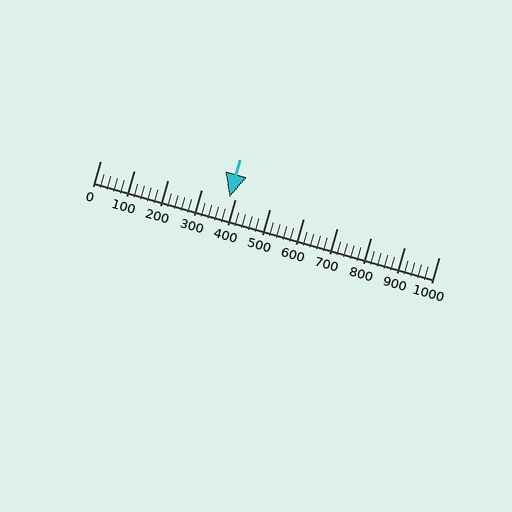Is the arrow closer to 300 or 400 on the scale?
The arrow is closer to 400.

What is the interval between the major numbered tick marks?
The major tick marks are spaced 100 units apart.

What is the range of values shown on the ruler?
The ruler shows values from 0 to 1000.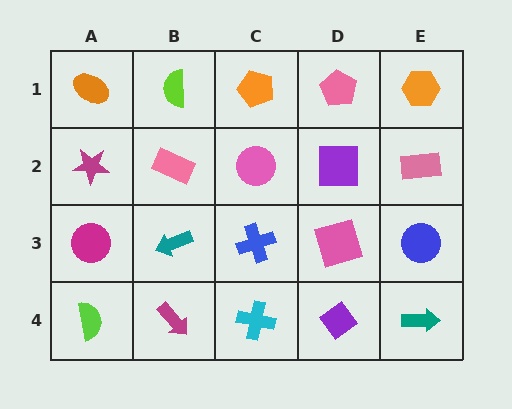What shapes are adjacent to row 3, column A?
A magenta star (row 2, column A), a lime semicircle (row 4, column A), a teal arrow (row 3, column B).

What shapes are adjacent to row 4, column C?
A blue cross (row 3, column C), a magenta arrow (row 4, column B), a purple diamond (row 4, column D).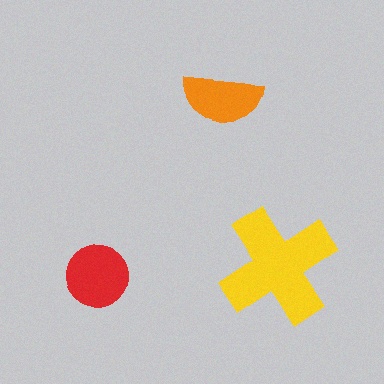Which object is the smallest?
The orange semicircle.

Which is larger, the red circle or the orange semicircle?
The red circle.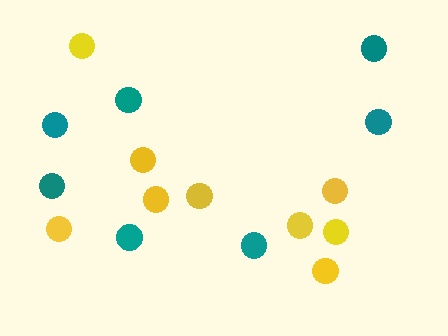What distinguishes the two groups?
There are 2 groups: one group of teal circles (7) and one group of yellow circles (9).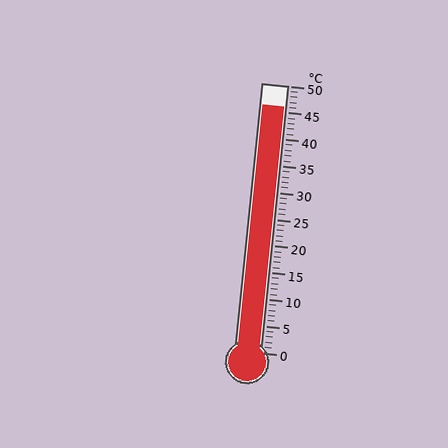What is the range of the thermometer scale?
The thermometer scale ranges from 0°C to 50°C.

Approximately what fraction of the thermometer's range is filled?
The thermometer is filled to approximately 90% of its range.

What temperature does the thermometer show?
The thermometer shows approximately 46°C.